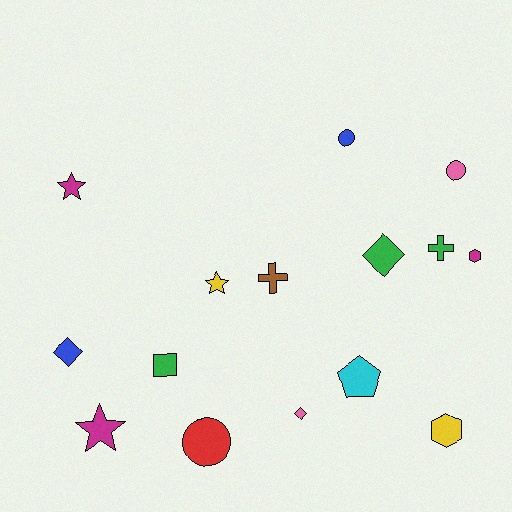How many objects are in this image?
There are 15 objects.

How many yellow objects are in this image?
There are 2 yellow objects.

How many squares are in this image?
There is 1 square.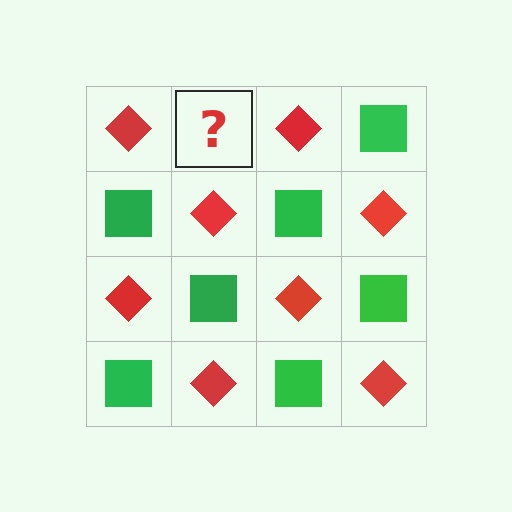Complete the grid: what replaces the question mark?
The question mark should be replaced with a green square.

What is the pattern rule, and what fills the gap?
The rule is that it alternates red diamond and green square in a checkerboard pattern. The gap should be filled with a green square.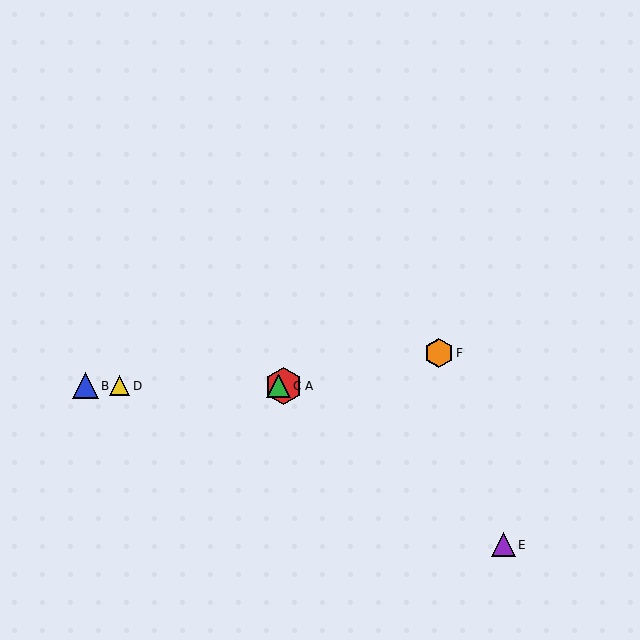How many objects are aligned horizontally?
4 objects (A, B, C, D) are aligned horizontally.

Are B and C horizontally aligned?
Yes, both are at y≈386.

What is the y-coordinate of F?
Object F is at y≈353.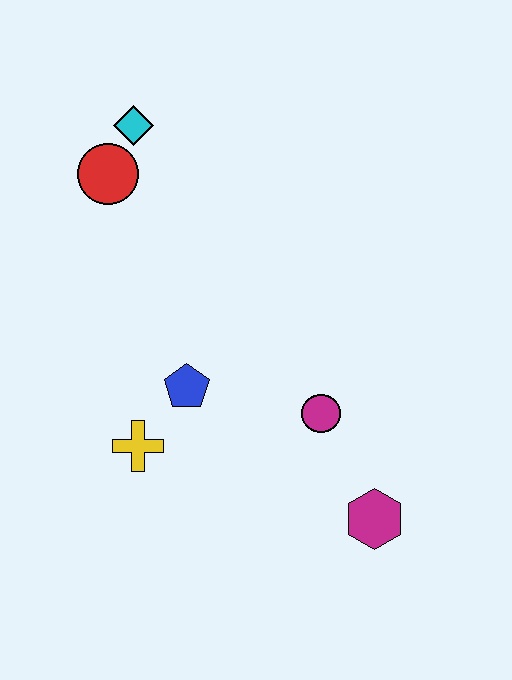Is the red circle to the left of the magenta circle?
Yes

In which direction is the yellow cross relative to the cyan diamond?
The yellow cross is below the cyan diamond.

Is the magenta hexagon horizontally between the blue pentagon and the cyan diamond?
No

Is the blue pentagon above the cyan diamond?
No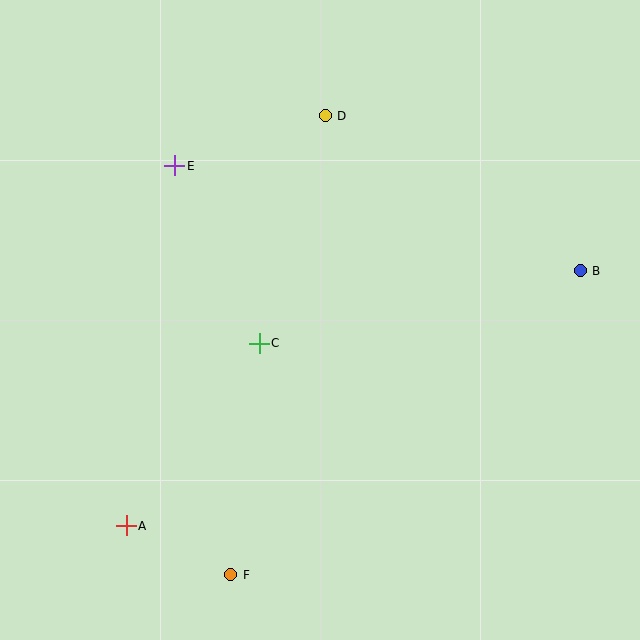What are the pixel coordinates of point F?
Point F is at (231, 575).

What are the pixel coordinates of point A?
Point A is at (126, 526).